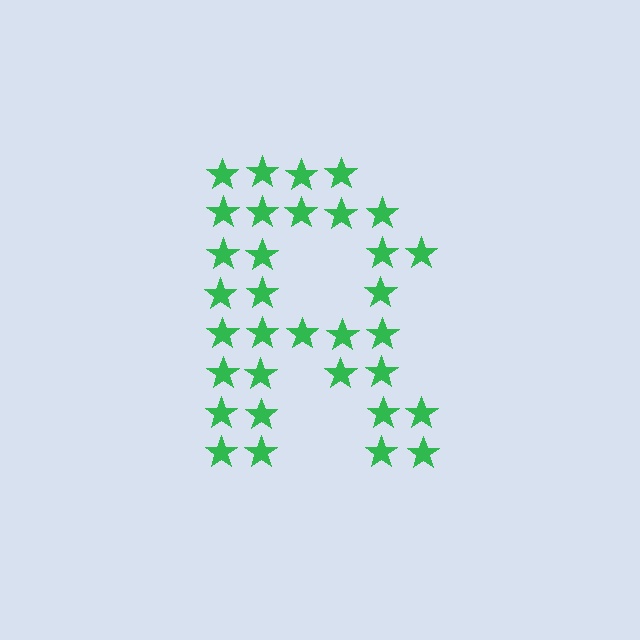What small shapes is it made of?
It is made of small stars.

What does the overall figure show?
The overall figure shows the letter R.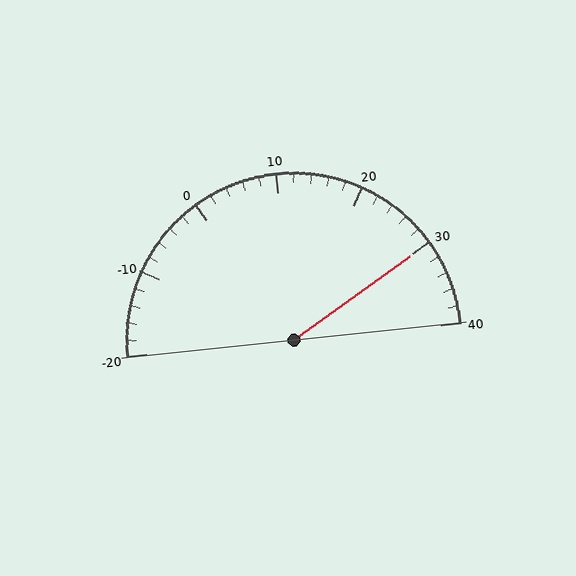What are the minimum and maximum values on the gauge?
The gauge ranges from -20 to 40.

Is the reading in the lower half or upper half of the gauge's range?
The reading is in the upper half of the range (-20 to 40).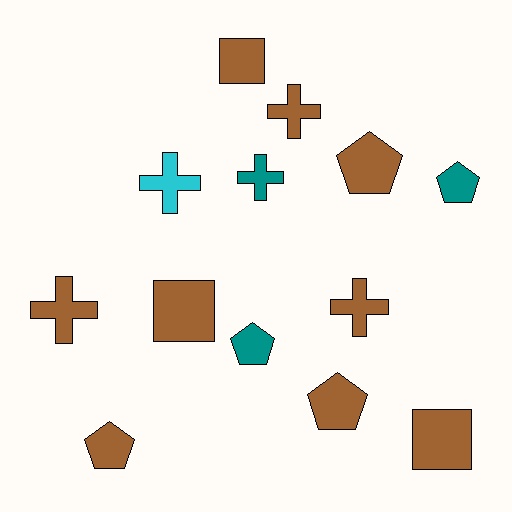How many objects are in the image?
There are 13 objects.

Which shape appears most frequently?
Pentagon, with 5 objects.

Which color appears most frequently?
Brown, with 9 objects.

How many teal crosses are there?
There is 1 teal cross.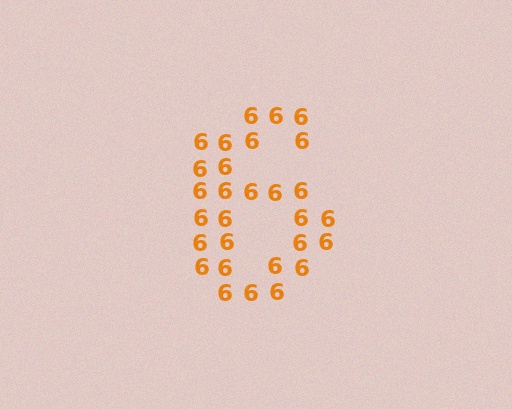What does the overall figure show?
The overall figure shows the digit 6.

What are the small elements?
The small elements are digit 6's.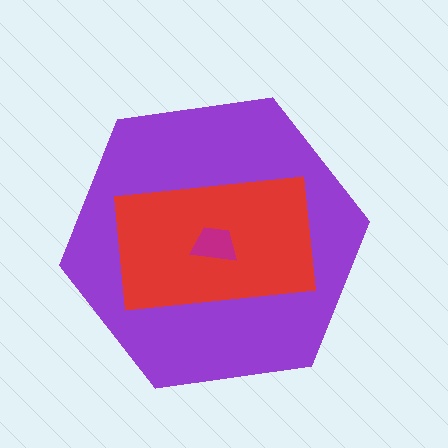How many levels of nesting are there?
3.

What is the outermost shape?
The purple hexagon.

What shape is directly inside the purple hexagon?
The red rectangle.